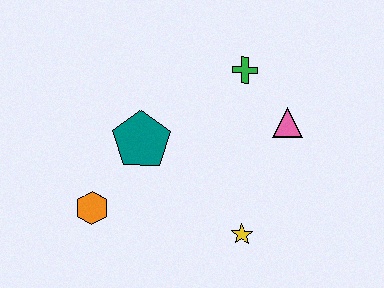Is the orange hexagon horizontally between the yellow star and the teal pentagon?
No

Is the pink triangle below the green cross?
Yes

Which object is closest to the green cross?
The pink triangle is closest to the green cross.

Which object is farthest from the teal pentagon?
The pink triangle is farthest from the teal pentagon.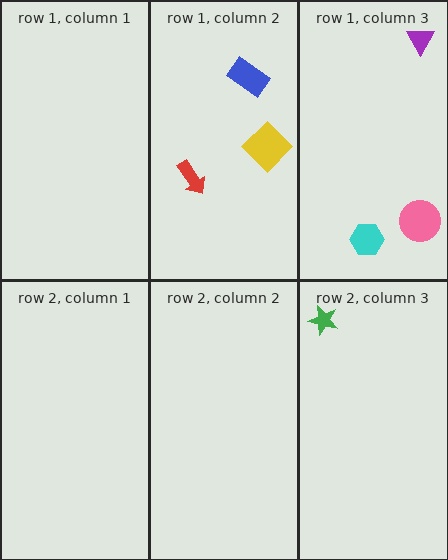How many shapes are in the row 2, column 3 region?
1.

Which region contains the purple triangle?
The row 1, column 3 region.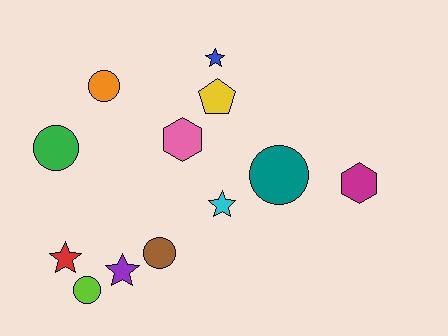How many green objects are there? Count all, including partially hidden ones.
There is 1 green object.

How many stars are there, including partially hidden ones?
There are 4 stars.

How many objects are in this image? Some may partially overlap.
There are 12 objects.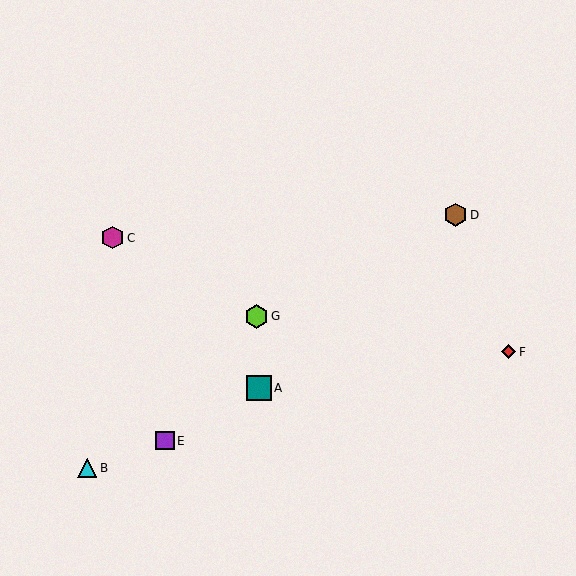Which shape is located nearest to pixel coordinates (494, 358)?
The red diamond (labeled F) at (509, 352) is nearest to that location.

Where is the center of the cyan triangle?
The center of the cyan triangle is at (87, 468).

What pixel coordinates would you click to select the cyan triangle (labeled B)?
Click at (87, 468) to select the cyan triangle B.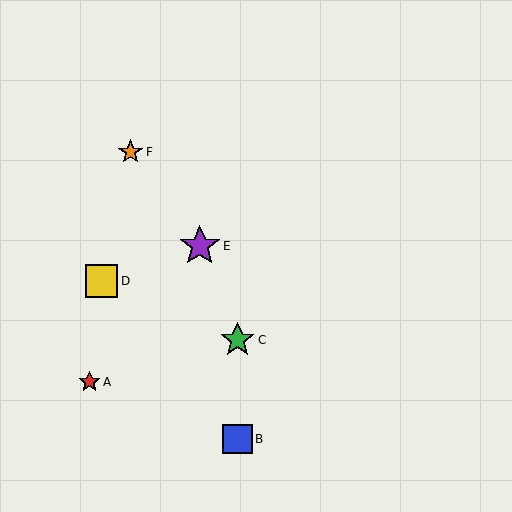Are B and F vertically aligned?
No, B is at x≈237 and F is at x≈130.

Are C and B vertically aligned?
Yes, both are at x≈237.